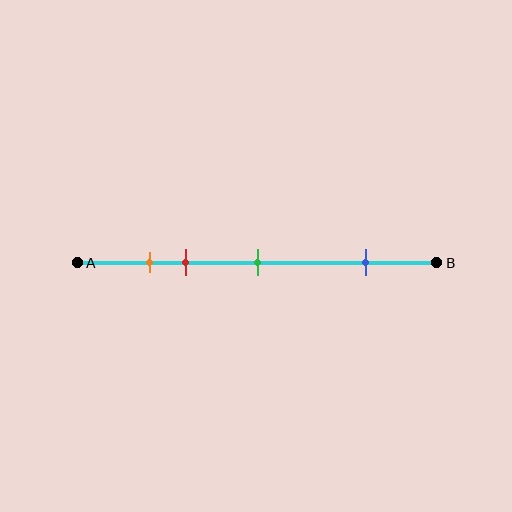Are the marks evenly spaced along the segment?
No, the marks are not evenly spaced.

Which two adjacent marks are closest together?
The orange and red marks are the closest adjacent pair.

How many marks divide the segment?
There are 4 marks dividing the segment.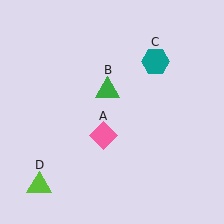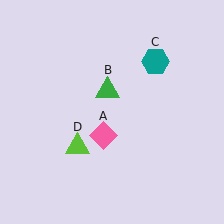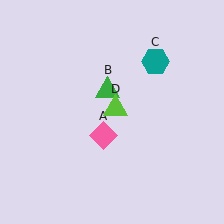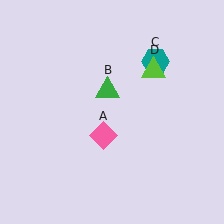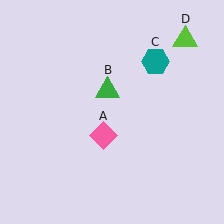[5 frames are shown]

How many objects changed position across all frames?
1 object changed position: lime triangle (object D).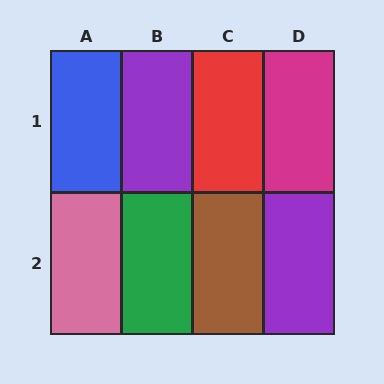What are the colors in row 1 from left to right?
Blue, purple, red, magenta.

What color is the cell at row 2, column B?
Green.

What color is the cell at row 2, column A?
Pink.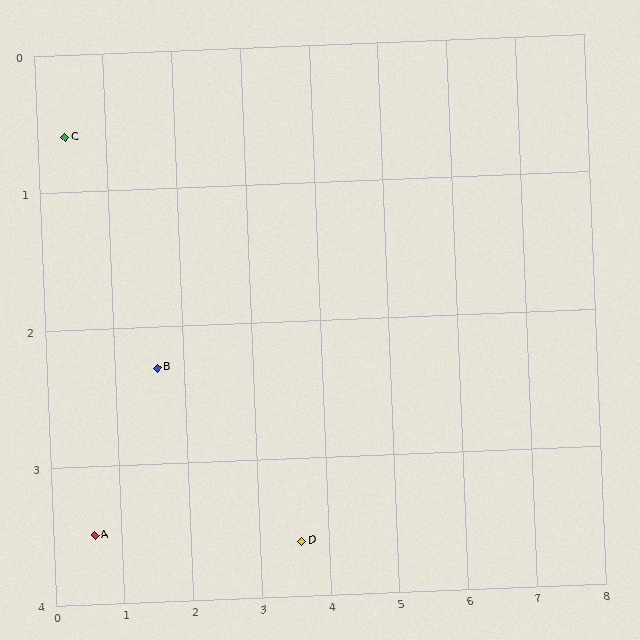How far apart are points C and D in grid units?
Points C and D are about 4.4 grid units apart.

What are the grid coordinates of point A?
Point A is at approximately (0.6, 3.5).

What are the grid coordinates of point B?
Point B is at approximately (1.6, 2.3).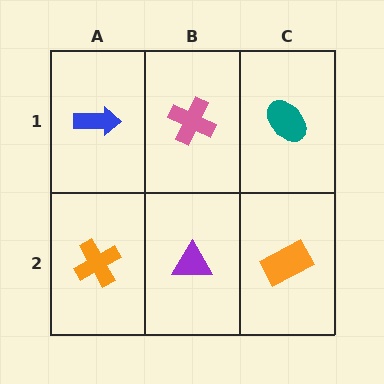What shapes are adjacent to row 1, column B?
A purple triangle (row 2, column B), a blue arrow (row 1, column A), a teal ellipse (row 1, column C).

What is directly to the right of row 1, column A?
A pink cross.